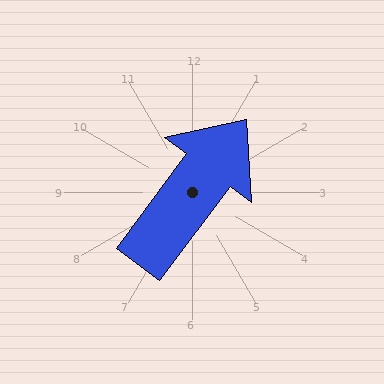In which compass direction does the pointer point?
Northeast.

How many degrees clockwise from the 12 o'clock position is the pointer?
Approximately 37 degrees.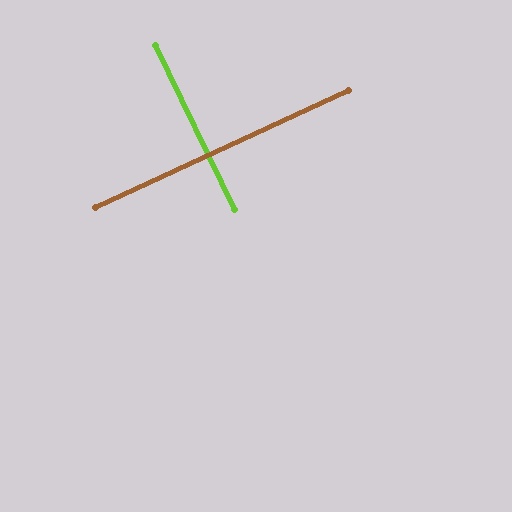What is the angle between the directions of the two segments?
Approximately 89 degrees.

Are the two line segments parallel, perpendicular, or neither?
Perpendicular — they meet at approximately 89°.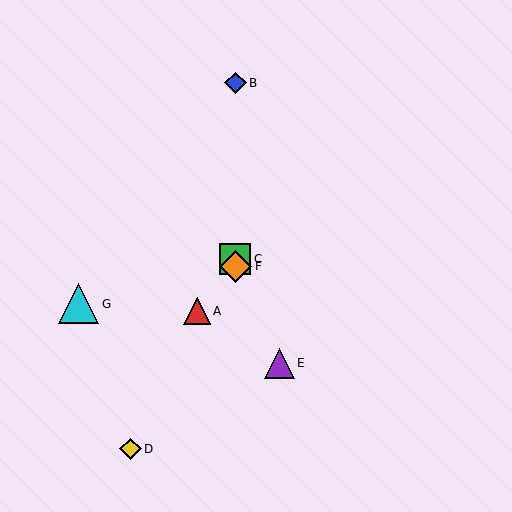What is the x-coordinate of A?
Object A is at x≈197.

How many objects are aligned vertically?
3 objects (B, C, F) are aligned vertically.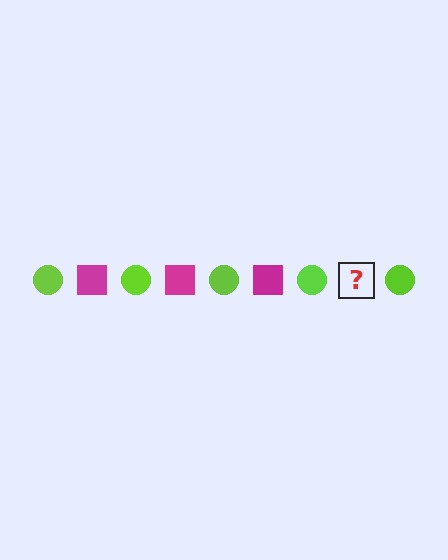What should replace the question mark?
The question mark should be replaced with a magenta square.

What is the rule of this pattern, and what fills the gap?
The rule is that the pattern alternates between lime circle and magenta square. The gap should be filled with a magenta square.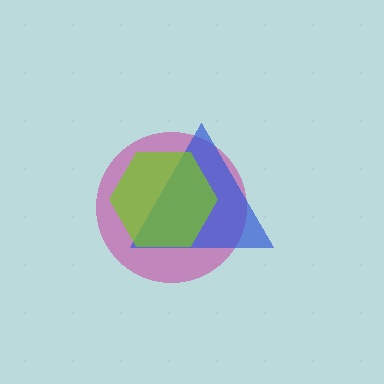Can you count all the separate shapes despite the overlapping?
Yes, there are 3 separate shapes.